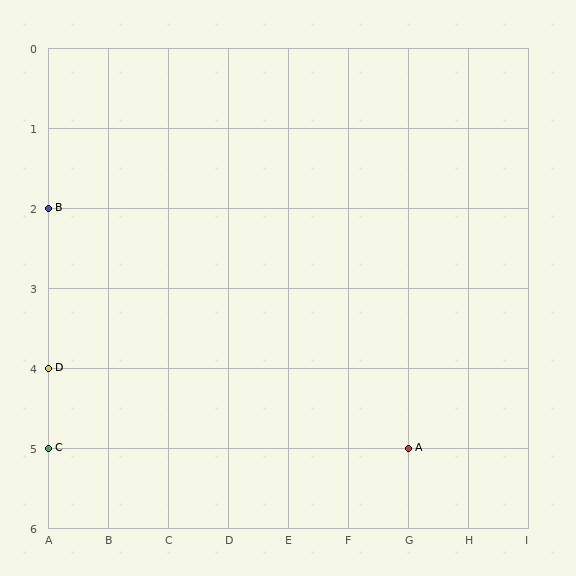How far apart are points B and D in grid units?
Points B and D are 2 rows apart.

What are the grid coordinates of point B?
Point B is at grid coordinates (A, 2).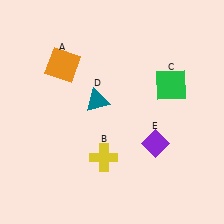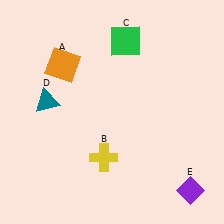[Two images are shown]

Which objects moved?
The objects that moved are: the green square (C), the teal triangle (D), the purple diamond (E).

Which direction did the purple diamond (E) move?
The purple diamond (E) moved down.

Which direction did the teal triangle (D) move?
The teal triangle (D) moved left.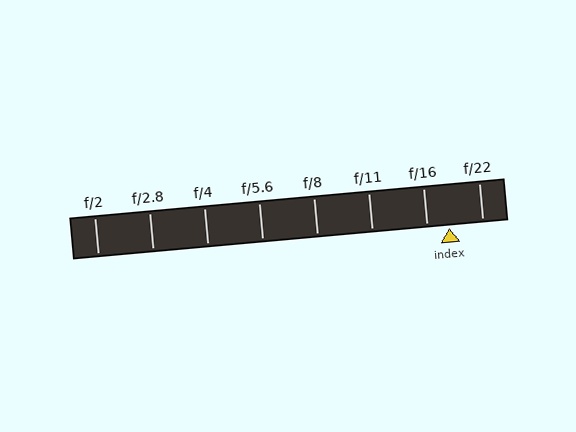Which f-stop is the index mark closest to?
The index mark is closest to f/16.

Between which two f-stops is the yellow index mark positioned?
The index mark is between f/16 and f/22.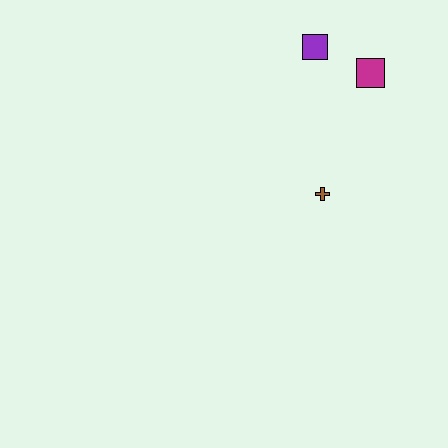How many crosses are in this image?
There is 1 cross.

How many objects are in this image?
There are 3 objects.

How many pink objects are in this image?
There are no pink objects.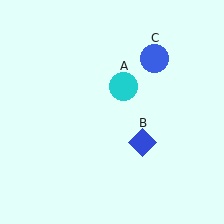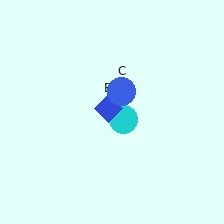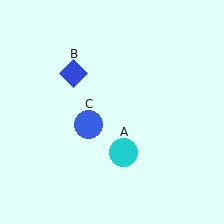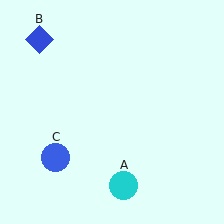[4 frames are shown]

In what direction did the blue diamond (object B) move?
The blue diamond (object B) moved up and to the left.